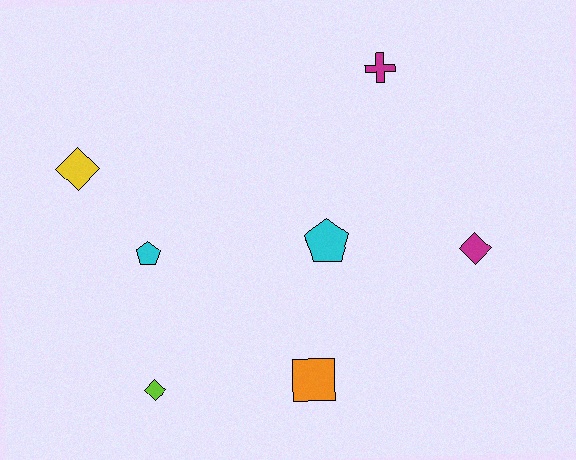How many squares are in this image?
There is 1 square.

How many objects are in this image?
There are 7 objects.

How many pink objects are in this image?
There are no pink objects.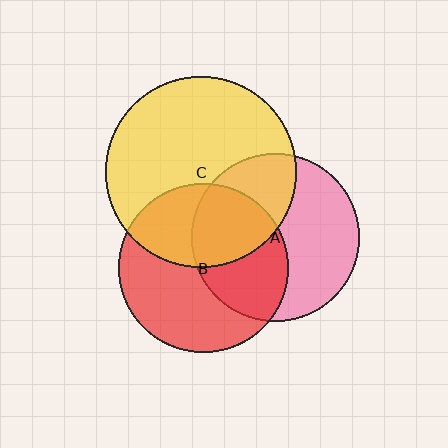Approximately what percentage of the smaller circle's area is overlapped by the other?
Approximately 40%.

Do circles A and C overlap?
Yes.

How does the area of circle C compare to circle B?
Approximately 1.3 times.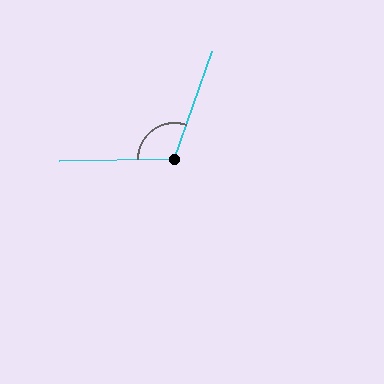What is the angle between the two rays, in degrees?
Approximately 111 degrees.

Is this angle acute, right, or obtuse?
It is obtuse.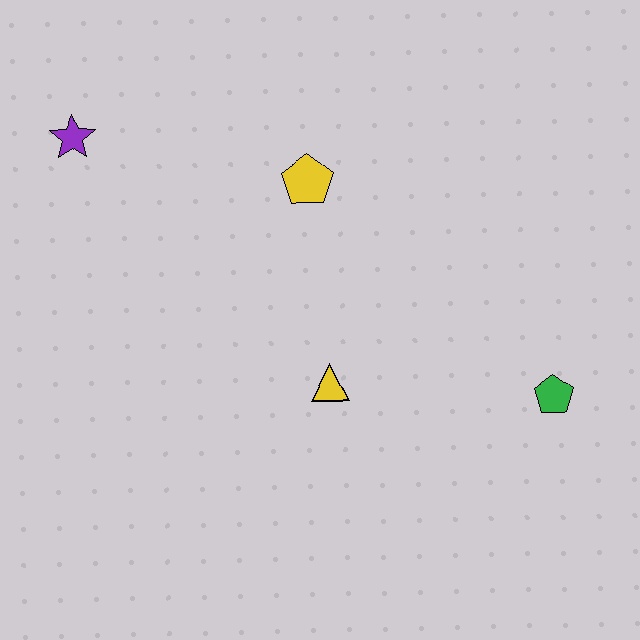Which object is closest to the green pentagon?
The yellow triangle is closest to the green pentagon.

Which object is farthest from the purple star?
The green pentagon is farthest from the purple star.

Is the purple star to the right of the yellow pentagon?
No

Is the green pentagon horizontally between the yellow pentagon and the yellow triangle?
No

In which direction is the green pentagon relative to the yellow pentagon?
The green pentagon is to the right of the yellow pentagon.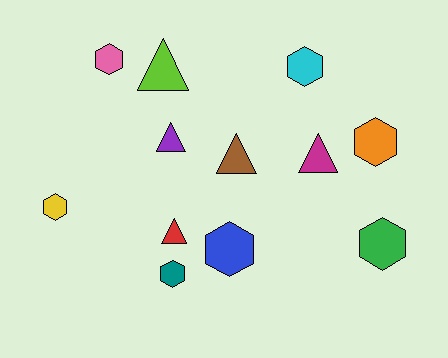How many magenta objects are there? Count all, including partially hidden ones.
There is 1 magenta object.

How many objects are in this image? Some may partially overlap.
There are 12 objects.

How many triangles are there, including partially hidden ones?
There are 5 triangles.